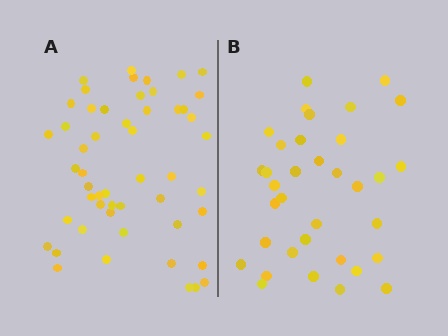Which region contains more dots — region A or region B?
Region A (the left region) has more dots.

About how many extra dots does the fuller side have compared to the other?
Region A has approximately 15 more dots than region B.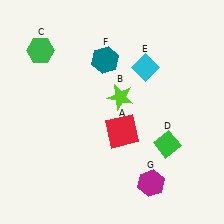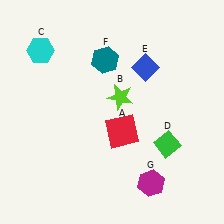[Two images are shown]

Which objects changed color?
C changed from green to cyan. E changed from cyan to blue.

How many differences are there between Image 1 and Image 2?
There are 2 differences between the two images.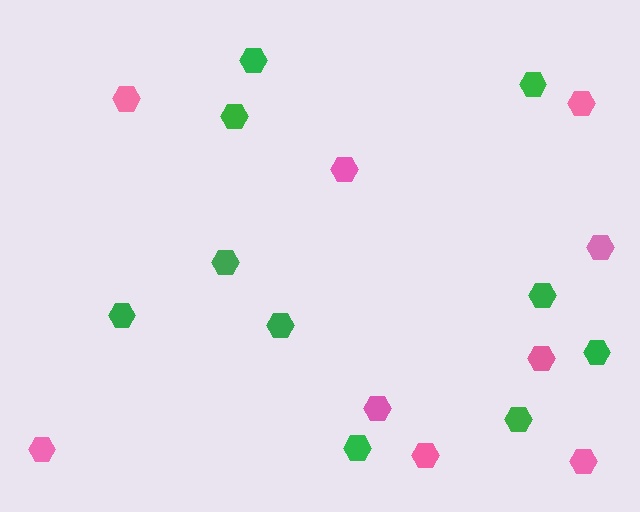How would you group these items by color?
There are 2 groups: one group of pink hexagons (9) and one group of green hexagons (10).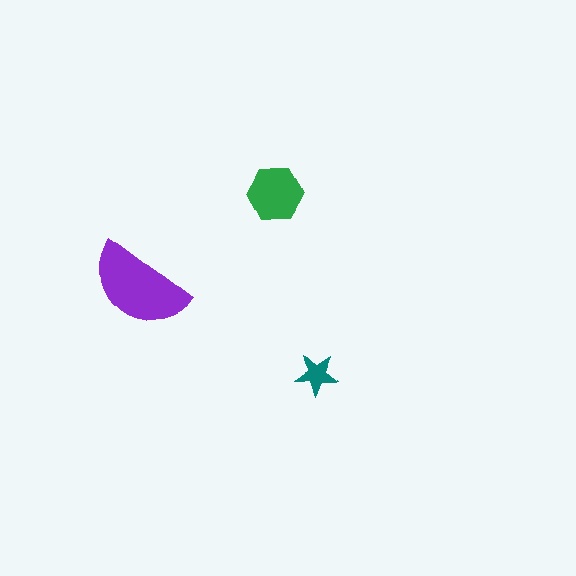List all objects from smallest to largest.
The teal star, the green hexagon, the purple semicircle.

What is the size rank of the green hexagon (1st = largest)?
2nd.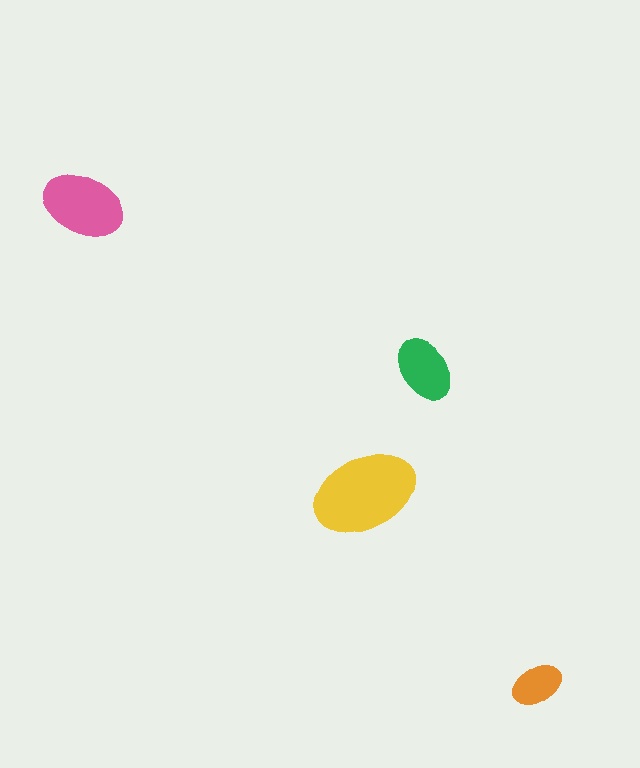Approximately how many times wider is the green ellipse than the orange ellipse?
About 1.5 times wider.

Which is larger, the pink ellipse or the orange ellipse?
The pink one.